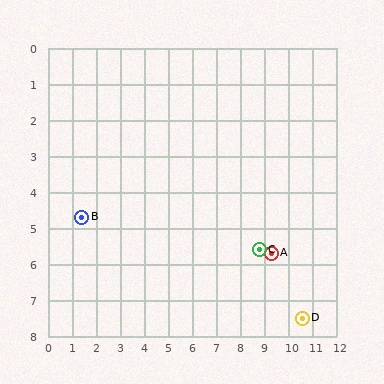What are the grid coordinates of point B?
Point B is at approximately (1.4, 4.7).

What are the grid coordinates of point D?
Point D is at approximately (10.6, 7.5).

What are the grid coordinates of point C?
Point C is at approximately (8.8, 5.6).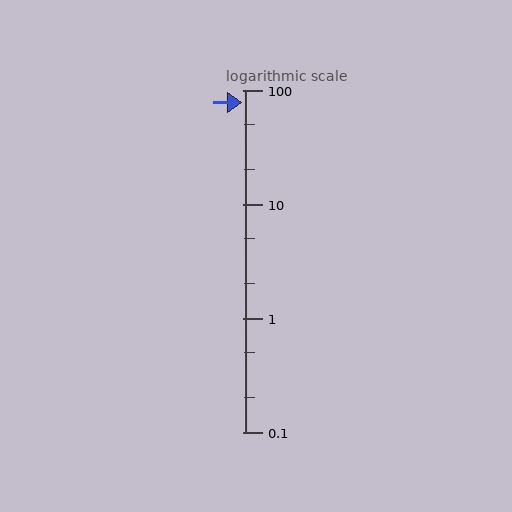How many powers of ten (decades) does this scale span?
The scale spans 3 decades, from 0.1 to 100.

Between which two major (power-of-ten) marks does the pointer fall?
The pointer is between 10 and 100.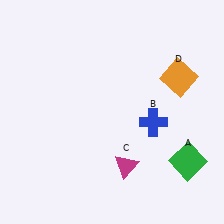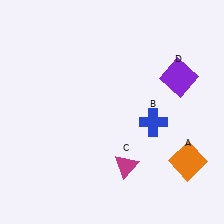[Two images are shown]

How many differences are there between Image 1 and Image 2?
There are 2 differences between the two images.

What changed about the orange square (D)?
In Image 1, D is orange. In Image 2, it changed to purple.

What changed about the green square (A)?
In Image 1, A is green. In Image 2, it changed to orange.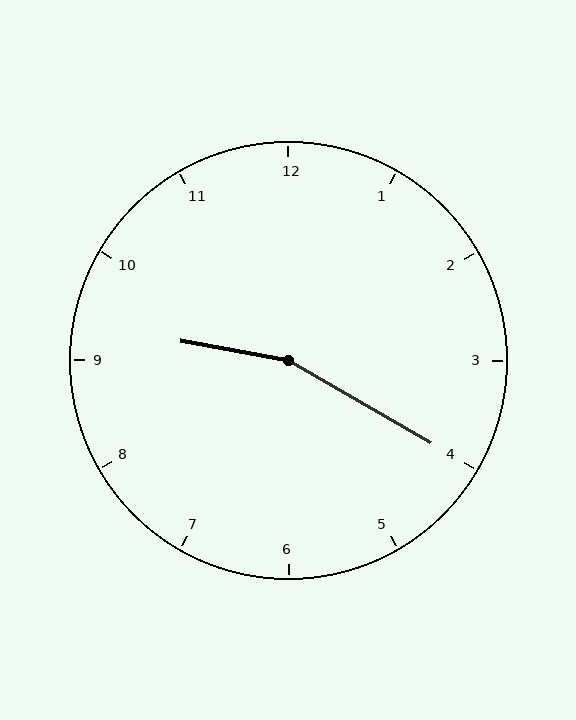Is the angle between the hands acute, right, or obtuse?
It is obtuse.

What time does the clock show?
9:20.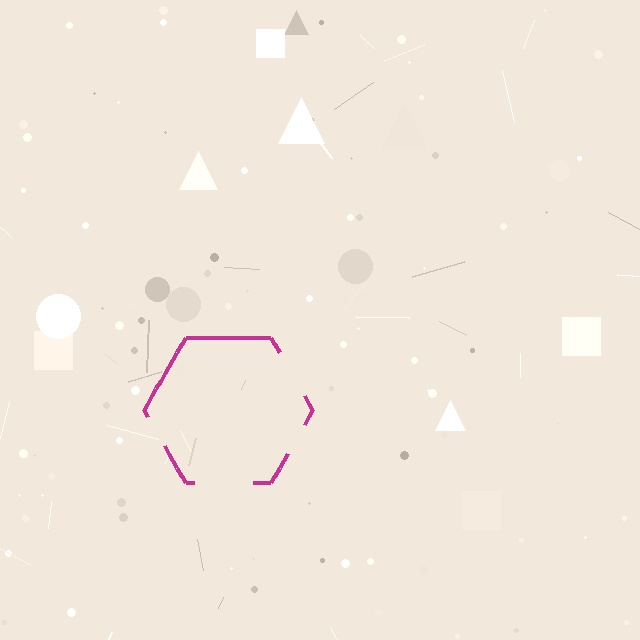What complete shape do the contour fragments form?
The contour fragments form a hexagon.